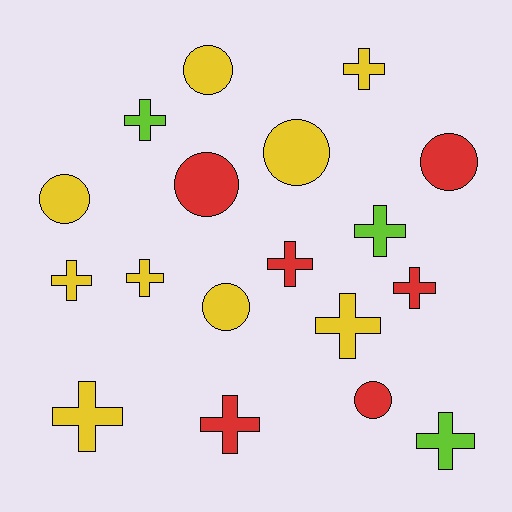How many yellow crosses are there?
There are 5 yellow crosses.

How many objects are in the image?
There are 18 objects.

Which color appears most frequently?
Yellow, with 9 objects.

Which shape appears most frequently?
Cross, with 11 objects.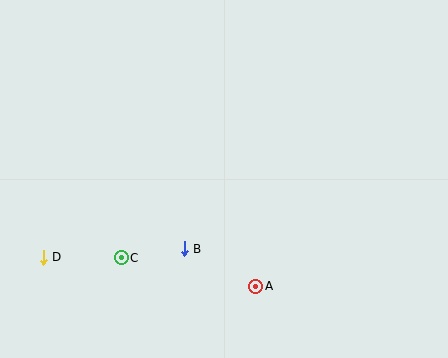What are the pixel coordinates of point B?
Point B is at (184, 249).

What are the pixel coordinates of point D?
Point D is at (43, 257).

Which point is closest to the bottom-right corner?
Point A is closest to the bottom-right corner.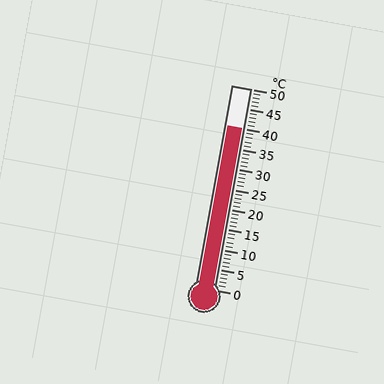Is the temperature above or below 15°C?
The temperature is above 15°C.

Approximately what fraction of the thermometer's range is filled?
The thermometer is filled to approximately 80% of its range.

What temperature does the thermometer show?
The thermometer shows approximately 40°C.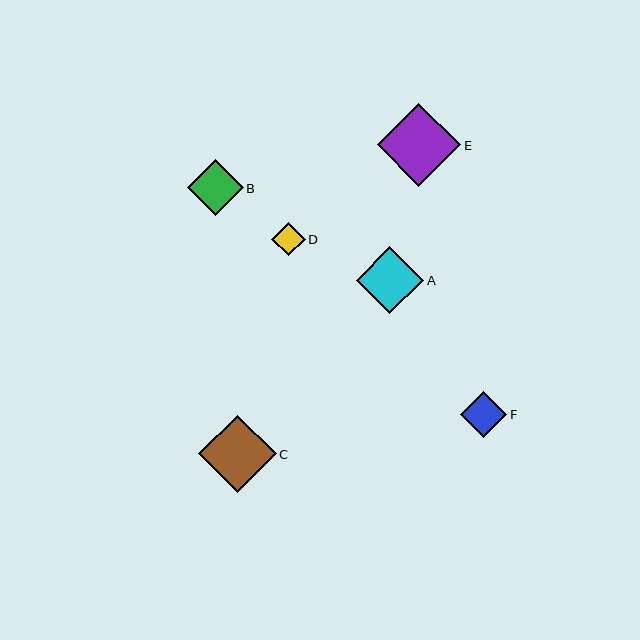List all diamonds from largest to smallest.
From largest to smallest: E, C, A, B, F, D.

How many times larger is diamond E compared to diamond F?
Diamond E is approximately 1.8 times the size of diamond F.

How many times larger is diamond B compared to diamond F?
Diamond B is approximately 1.2 times the size of diamond F.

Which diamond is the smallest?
Diamond D is the smallest with a size of approximately 34 pixels.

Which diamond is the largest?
Diamond E is the largest with a size of approximately 84 pixels.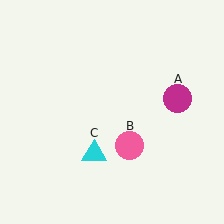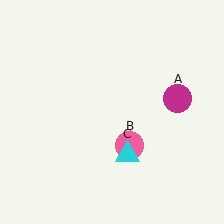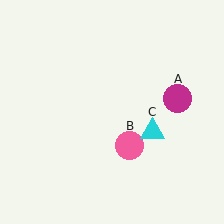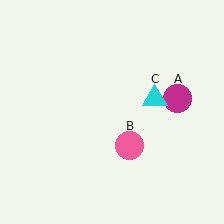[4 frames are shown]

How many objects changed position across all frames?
1 object changed position: cyan triangle (object C).